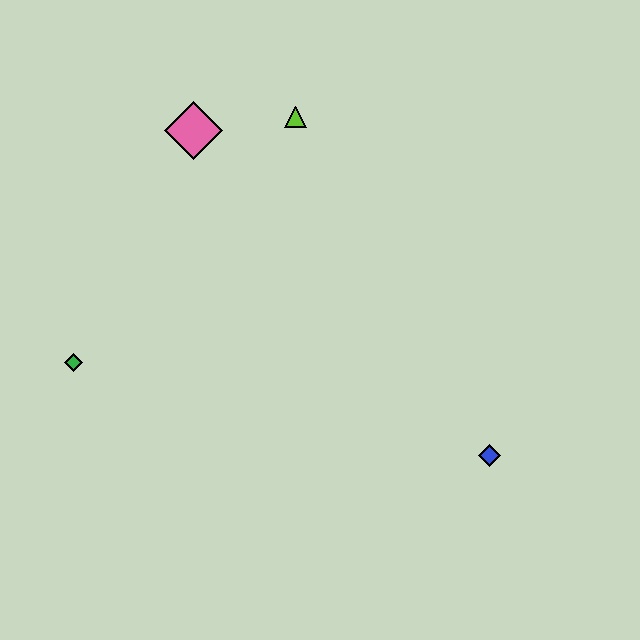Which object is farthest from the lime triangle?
The blue diamond is farthest from the lime triangle.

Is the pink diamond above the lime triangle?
No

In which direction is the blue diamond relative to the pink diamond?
The blue diamond is below the pink diamond.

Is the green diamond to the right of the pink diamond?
No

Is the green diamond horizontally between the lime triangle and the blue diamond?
No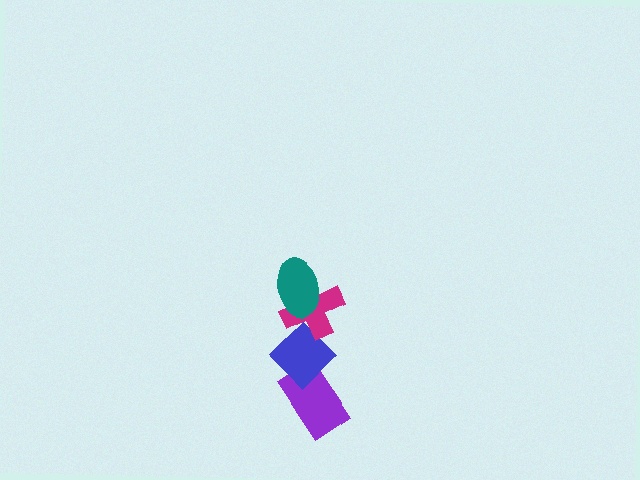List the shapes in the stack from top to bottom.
From top to bottom: the teal ellipse, the magenta cross, the blue diamond, the purple rectangle.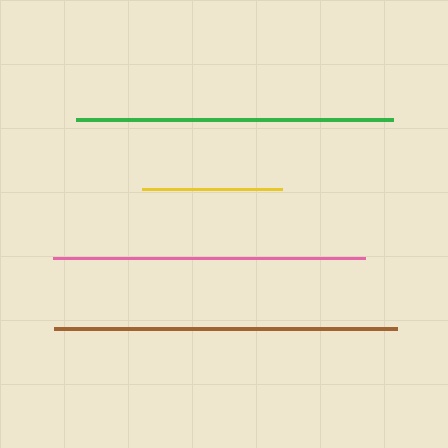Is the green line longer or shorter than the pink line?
The green line is longer than the pink line.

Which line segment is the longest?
The brown line is the longest at approximately 343 pixels.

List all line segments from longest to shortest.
From longest to shortest: brown, green, pink, yellow.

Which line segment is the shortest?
The yellow line is the shortest at approximately 141 pixels.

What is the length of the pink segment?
The pink segment is approximately 312 pixels long.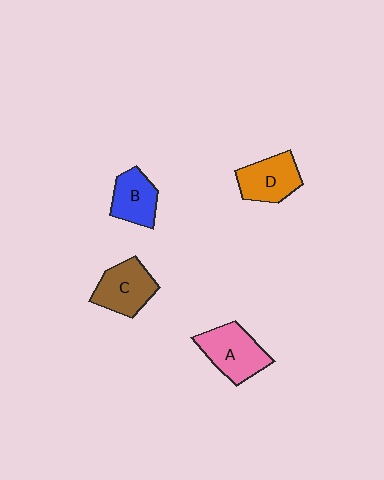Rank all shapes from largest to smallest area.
From largest to smallest: A (pink), C (brown), D (orange), B (blue).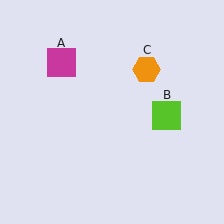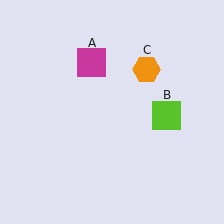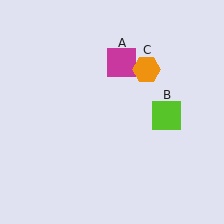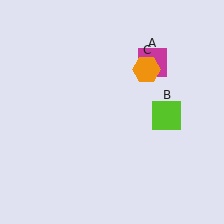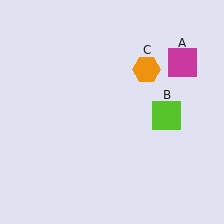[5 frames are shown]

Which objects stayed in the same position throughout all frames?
Lime square (object B) and orange hexagon (object C) remained stationary.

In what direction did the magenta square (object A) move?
The magenta square (object A) moved right.